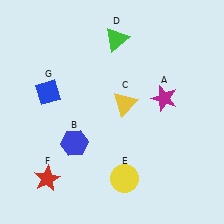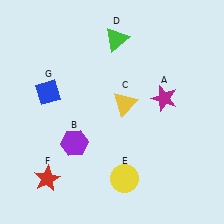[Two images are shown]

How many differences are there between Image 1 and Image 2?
There is 1 difference between the two images.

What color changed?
The hexagon (B) changed from blue in Image 1 to purple in Image 2.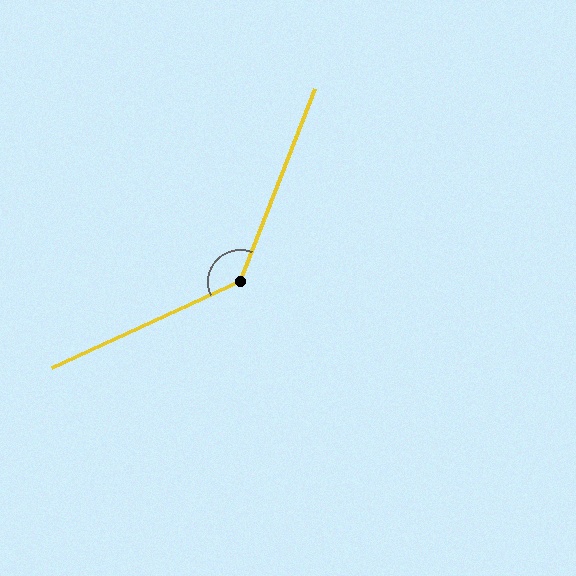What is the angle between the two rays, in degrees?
Approximately 136 degrees.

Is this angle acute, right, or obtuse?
It is obtuse.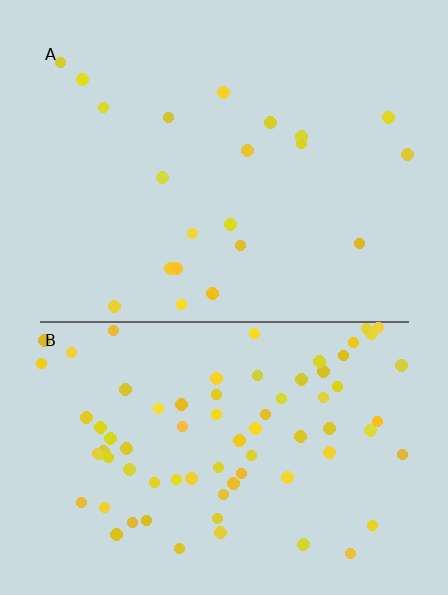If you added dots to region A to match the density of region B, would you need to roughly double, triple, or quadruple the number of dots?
Approximately quadruple.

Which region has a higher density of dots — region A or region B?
B (the bottom).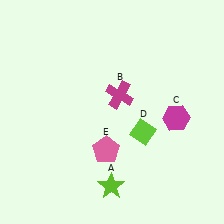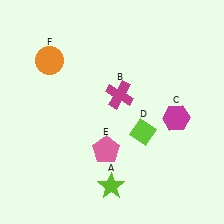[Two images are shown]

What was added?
An orange circle (F) was added in Image 2.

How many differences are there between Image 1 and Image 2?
There is 1 difference between the two images.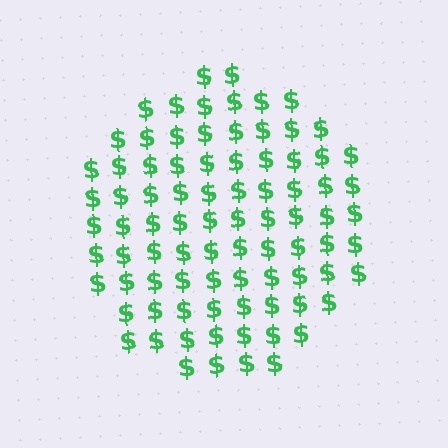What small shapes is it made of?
It is made of small dollar signs.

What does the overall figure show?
The overall figure shows a circle.